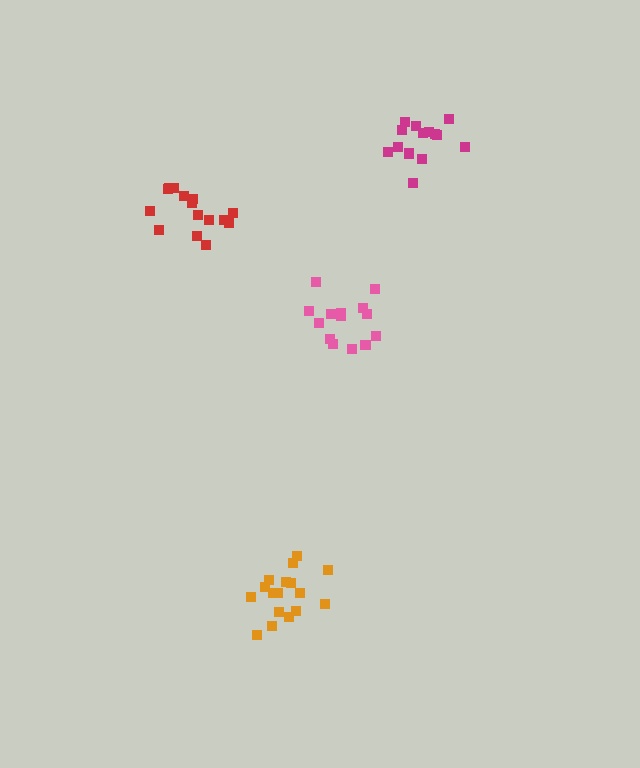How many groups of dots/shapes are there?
There are 4 groups.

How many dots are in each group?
Group 1: 16 dots, Group 2: 14 dots, Group 3: 17 dots, Group 4: 14 dots (61 total).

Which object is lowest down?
The orange cluster is bottommost.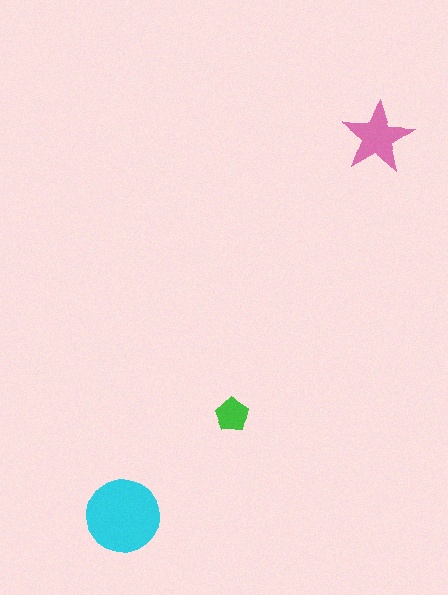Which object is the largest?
The cyan circle.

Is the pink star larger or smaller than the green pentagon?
Larger.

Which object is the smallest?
The green pentagon.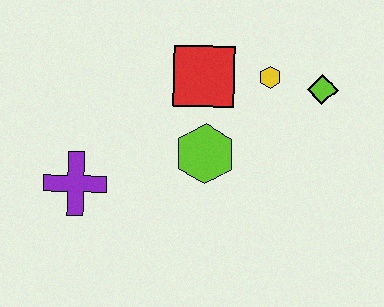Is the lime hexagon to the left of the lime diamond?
Yes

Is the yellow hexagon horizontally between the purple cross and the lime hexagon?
No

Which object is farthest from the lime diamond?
The purple cross is farthest from the lime diamond.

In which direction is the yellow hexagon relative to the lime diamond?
The yellow hexagon is to the left of the lime diamond.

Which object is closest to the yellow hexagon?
The lime diamond is closest to the yellow hexagon.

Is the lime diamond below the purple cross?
No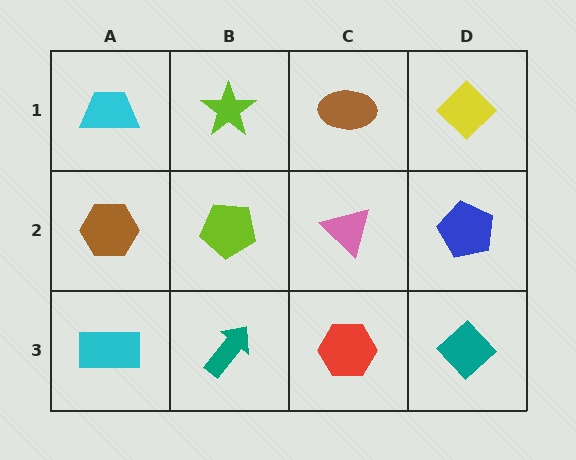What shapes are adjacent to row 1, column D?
A blue pentagon (row 2, column D), a brown ellipse (row 1, column C).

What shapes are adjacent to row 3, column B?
A lime pentagon (row 2, column B), a cyan rectangle (row 3, column A), a red hexagon (row 3, column C).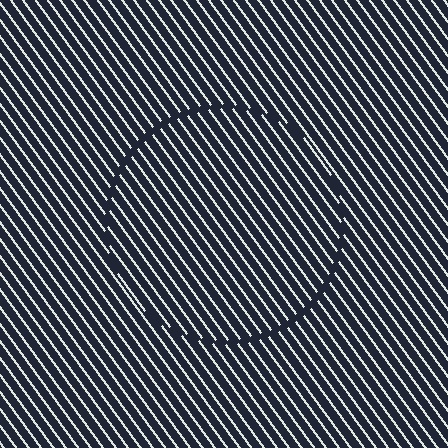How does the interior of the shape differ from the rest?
The interior of the shape contains the same grating, shifted by half a period — the contour is defined by the phase discontinuity where line-ends from the inner and outer gratings abut.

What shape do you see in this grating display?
An illusory circle. The interior of the shape contains the same grating, shifted by half a period — the contour is defined by the phase discontinuity where line-ends from the inner and outer gratings abut.